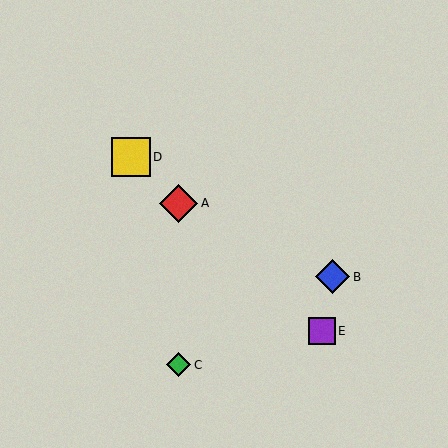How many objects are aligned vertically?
2 objects (A, C) are aligned vertically.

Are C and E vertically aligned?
No, C is at x≈179 and E is at x≈322.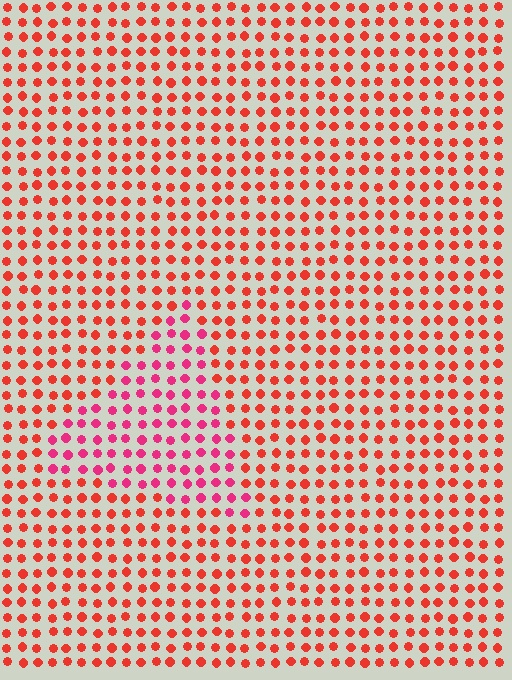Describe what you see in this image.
The image is filled with small red elements in a uniform arrangement. A triangle-shaped region is visible where the elements are tinted to a slightly different hue, forming a subtle color boundary.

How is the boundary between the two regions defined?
The boundary is defined purely by a slight shift in hue (about 31 degrees). Spacing, size, and orientation are identical on both sides.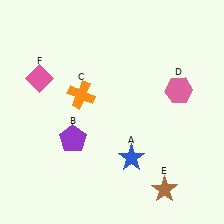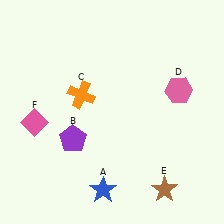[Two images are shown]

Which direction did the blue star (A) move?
The blue star (A) moved down.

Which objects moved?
The objects that moved are: the blue star (A), the pink diamond (F).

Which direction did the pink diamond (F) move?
The pink diamond (F) moved down.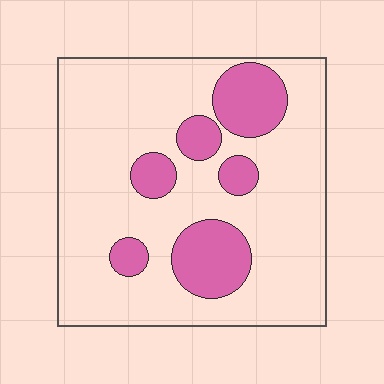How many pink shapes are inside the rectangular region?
6.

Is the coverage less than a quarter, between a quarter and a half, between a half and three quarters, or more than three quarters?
Less than a quarter.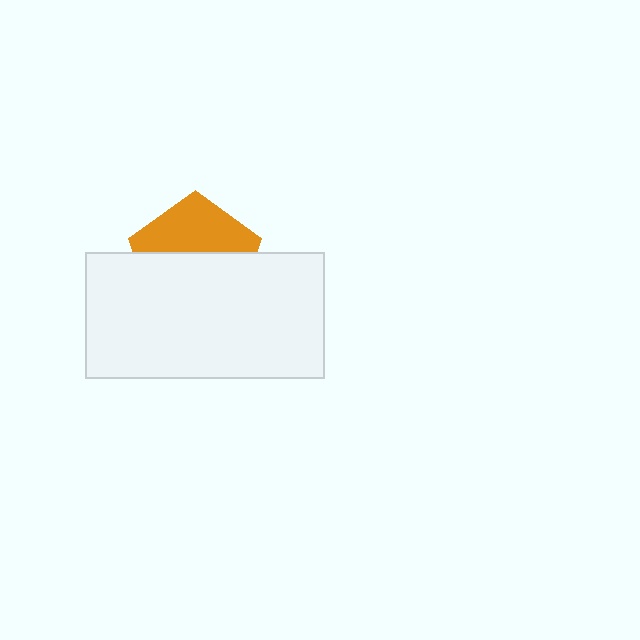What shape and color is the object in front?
The object in front is a white rectangle.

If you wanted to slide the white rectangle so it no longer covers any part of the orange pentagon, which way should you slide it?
Slide it down — that is the most direct way to separate the two shapes.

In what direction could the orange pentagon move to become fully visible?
The orange pentagon could move up. That would shift it out from behind the white rectangle entirely.